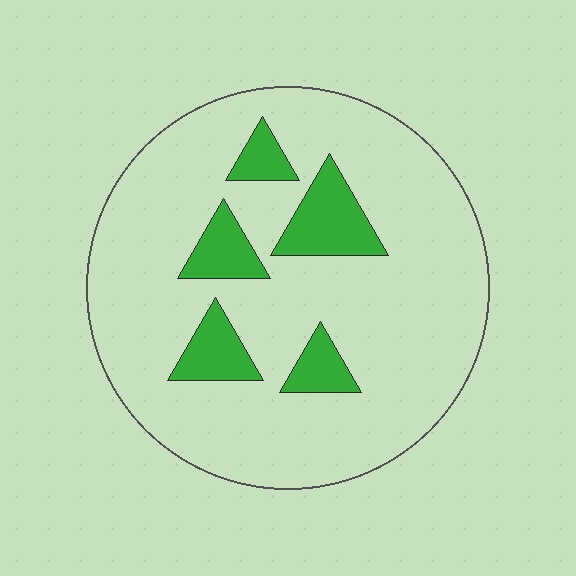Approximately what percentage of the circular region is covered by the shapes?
Approximately 15%.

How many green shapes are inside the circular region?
5.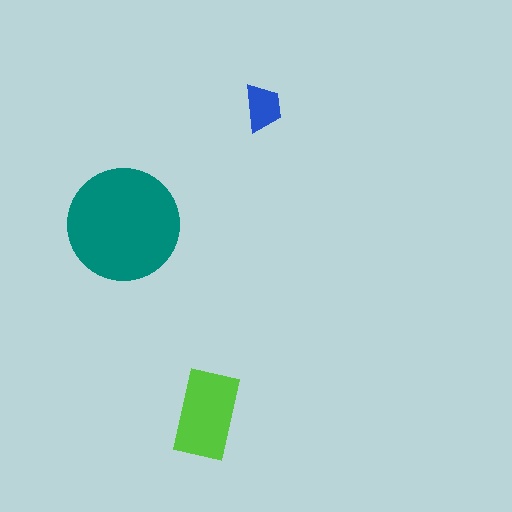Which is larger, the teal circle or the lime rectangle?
The teal circle.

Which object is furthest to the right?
The blue trapezoid is rightmost.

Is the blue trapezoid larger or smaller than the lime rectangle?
Smaller.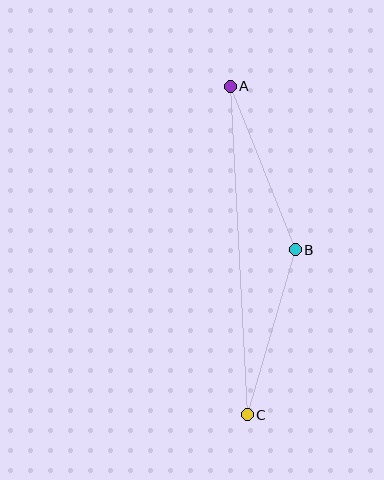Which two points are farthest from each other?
Points A and C are farthest from each other.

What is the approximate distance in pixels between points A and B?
The distance between A and B is approximately 176 pixels.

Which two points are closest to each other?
Points B and C are closest to each other.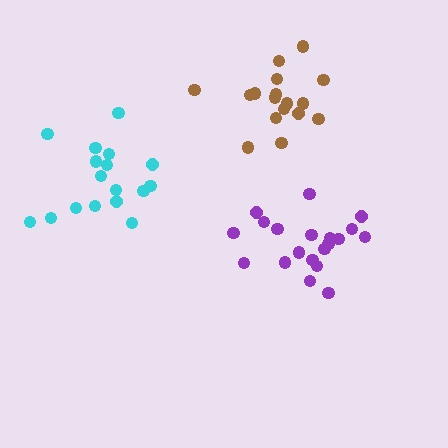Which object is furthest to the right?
The purple cluster is rightmost.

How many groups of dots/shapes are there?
There are 3 groups.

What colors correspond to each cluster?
The clusters are colored: brown, cyan, purple.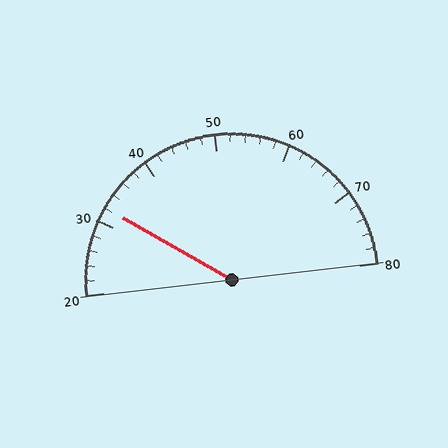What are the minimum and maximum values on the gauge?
The gauge ranges from 20 to 80.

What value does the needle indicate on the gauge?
The needle indicates approximately 32.